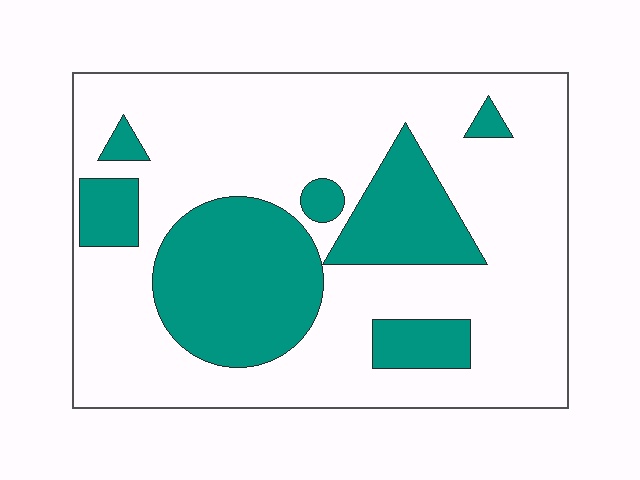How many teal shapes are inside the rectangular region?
7.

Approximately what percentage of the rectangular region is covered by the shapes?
Approximately 30%.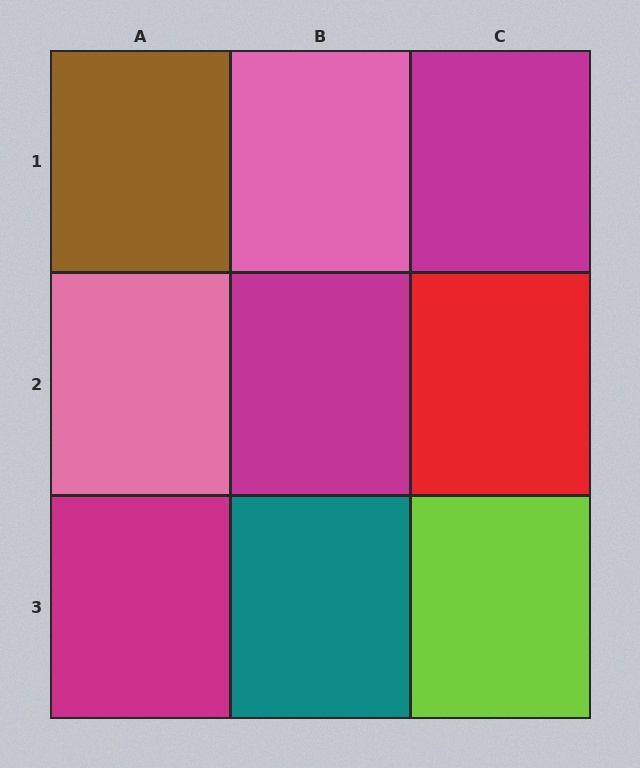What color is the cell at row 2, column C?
Red.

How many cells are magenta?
3 cells are magenta.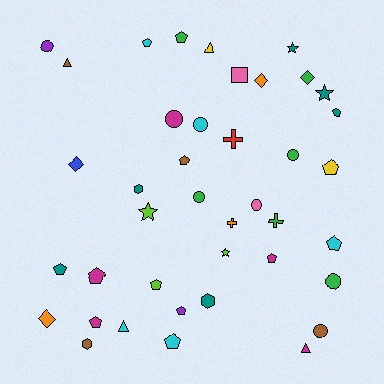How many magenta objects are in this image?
There are 5 magenta objects.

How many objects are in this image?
There are 40 objects.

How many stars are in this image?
There are 4 stars.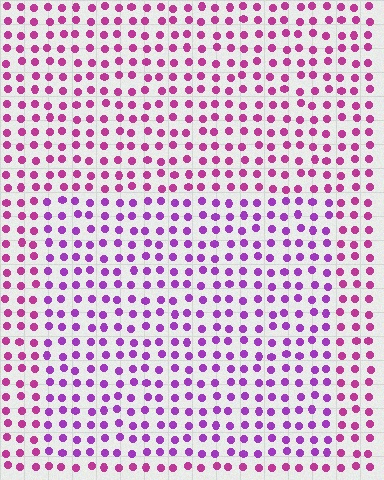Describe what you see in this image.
The image is filled with small magenta elements in a uniform arrangement. A rectangle-shaped region is visible where the elements are tinted to a slightly different hue, forming a subtle color boundary.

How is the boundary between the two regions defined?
The boundary is defined purely by a slight shift in hue (about 30 degrees). Spacing, size, and orientation are identical on both sides.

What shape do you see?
I see a rectangle.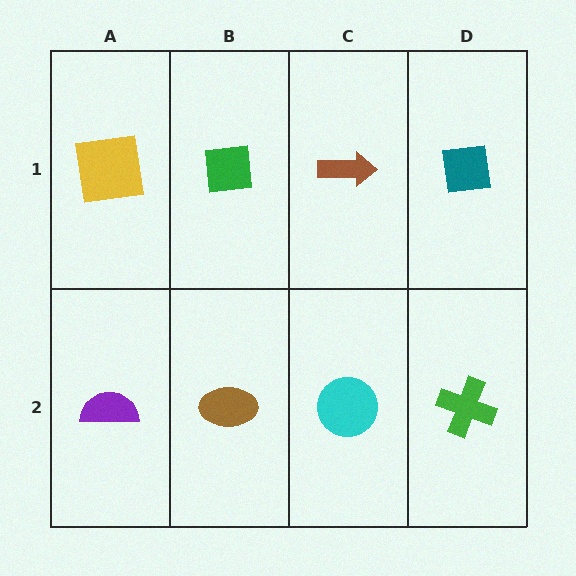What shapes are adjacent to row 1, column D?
A green cross (row 2, column D), a brown arrow (row 1, column C).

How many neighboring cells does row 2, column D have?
2.